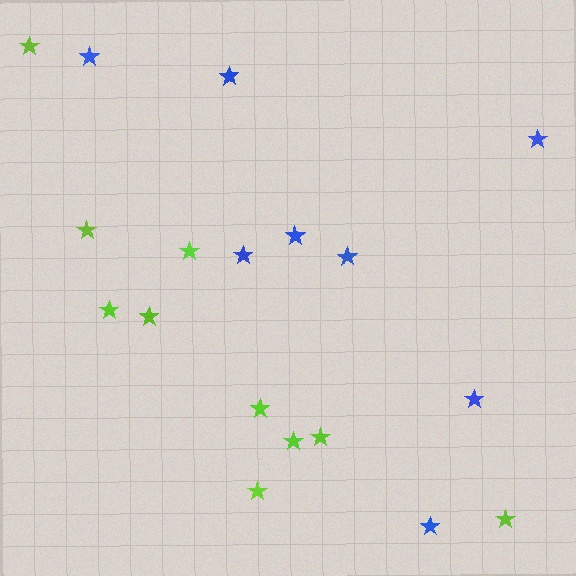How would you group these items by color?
There are 2 groups: one group of blue stars (8) and one group of lime stars (10).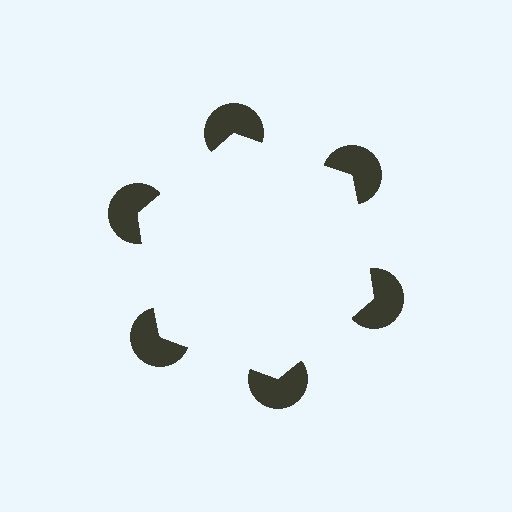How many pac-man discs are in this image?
There are 6 — one at each vertex of the illusory hexagon.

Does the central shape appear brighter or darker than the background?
It typically appears slightly brighter than the background, even though no actual brightness change is drawn.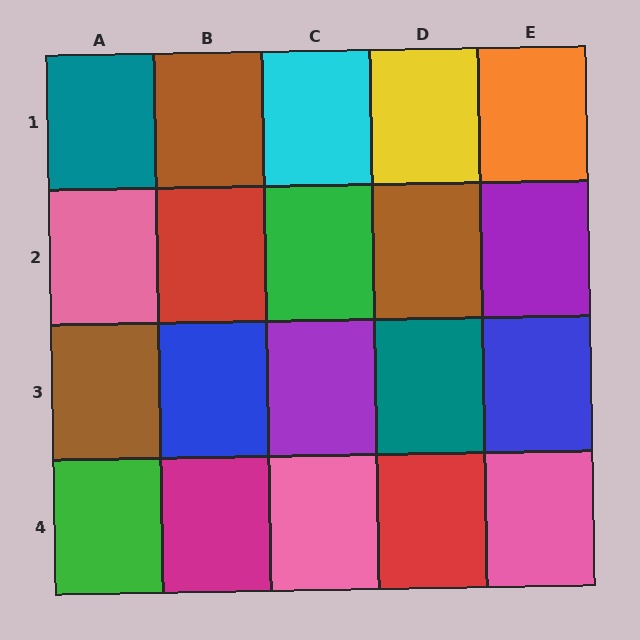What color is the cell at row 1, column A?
Teal.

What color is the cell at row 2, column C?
Green.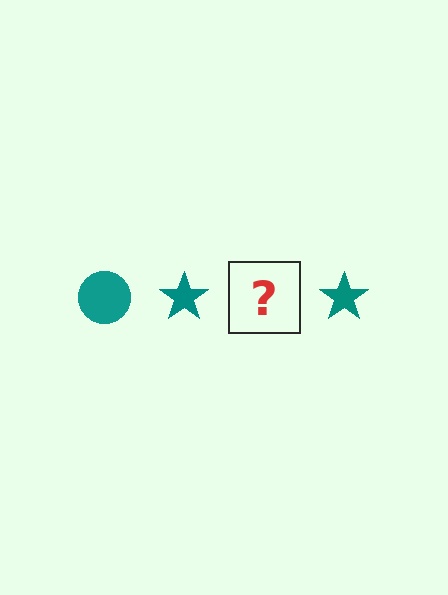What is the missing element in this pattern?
The missing element is a teal circle.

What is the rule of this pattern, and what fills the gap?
The rule is that the pattern cycles through circle, star shapes in teal. The gap should be filled with a teal circle.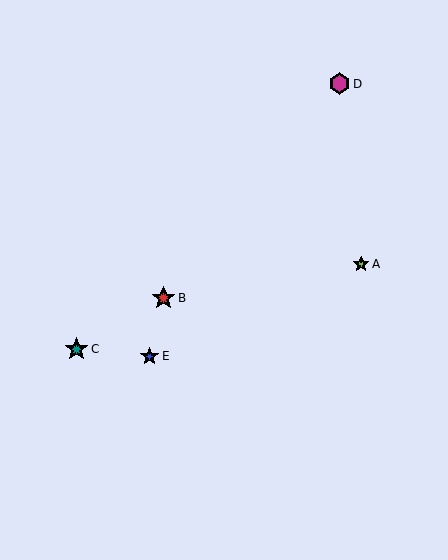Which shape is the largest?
The red star (labeled B) is the largest.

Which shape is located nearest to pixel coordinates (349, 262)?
The lime star (labeled A) at (361, 264) is nearest to that location.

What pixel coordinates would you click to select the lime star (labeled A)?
Click at (361, 264) to select the lime star A.